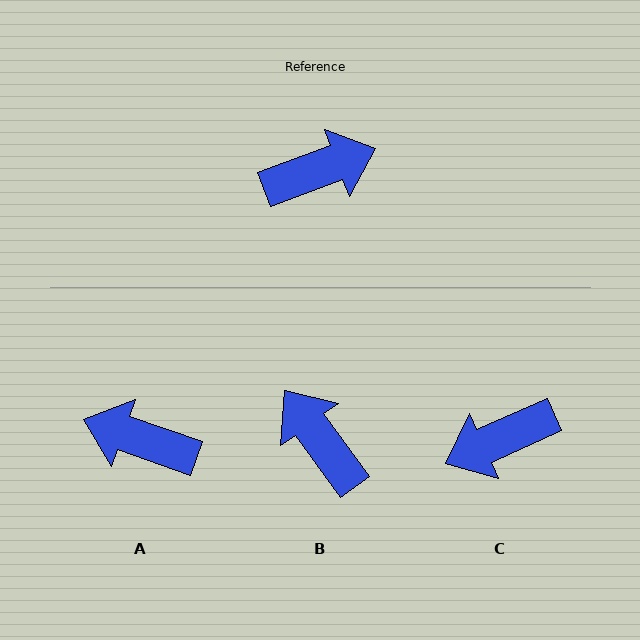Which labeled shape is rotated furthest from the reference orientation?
C, about 176 degrees away.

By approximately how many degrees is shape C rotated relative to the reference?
Approximately 176 degrees clockwise.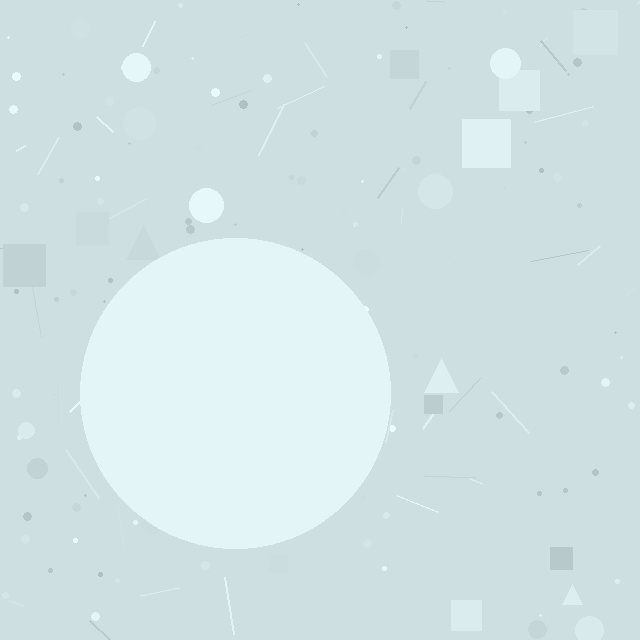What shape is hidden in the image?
A circle is hidden in the image.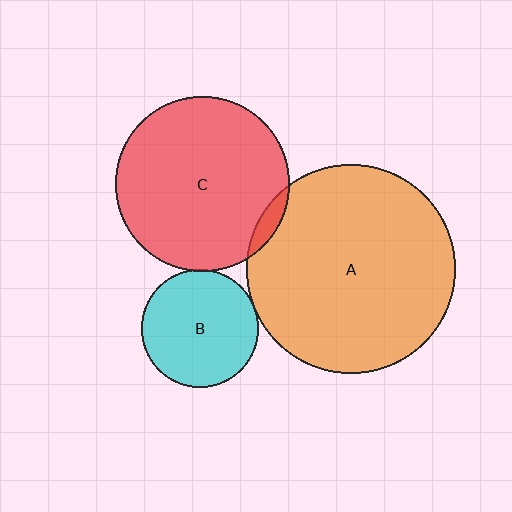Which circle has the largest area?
Circle A (orange).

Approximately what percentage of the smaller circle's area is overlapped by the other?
Approximately 5%.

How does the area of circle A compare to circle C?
Approximately 1.4 times.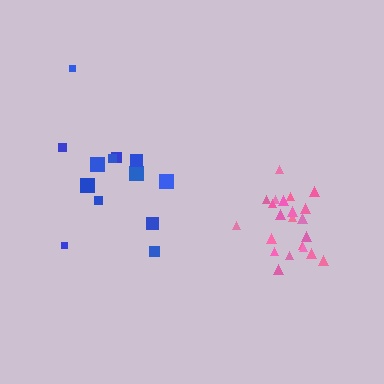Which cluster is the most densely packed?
Pink.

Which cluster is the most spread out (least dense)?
Blue.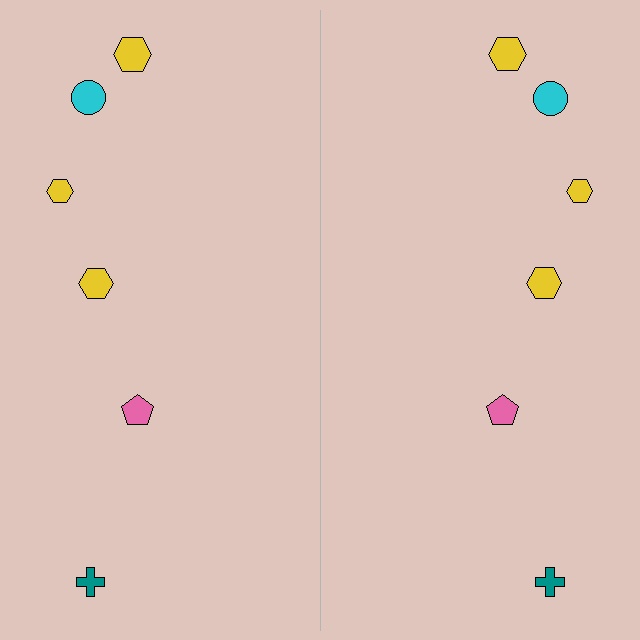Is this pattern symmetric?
Yes, this pattern has bilateral (reflection) symmetry.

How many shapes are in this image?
There are 12 shapes in this image.